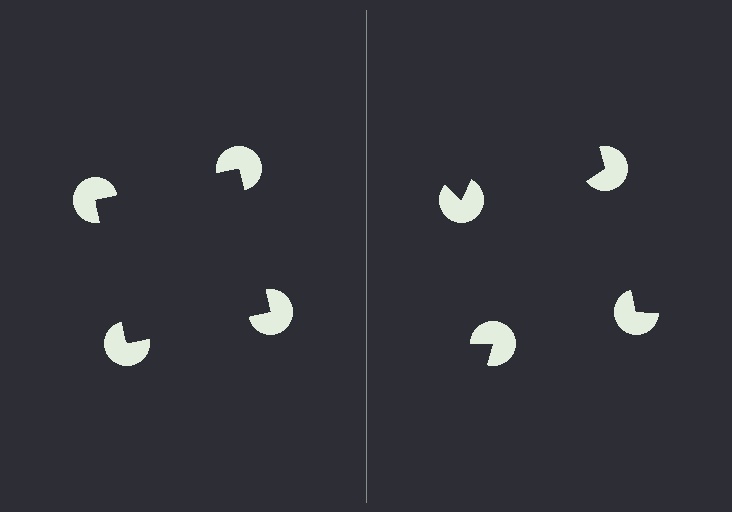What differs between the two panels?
The pac-man discs are positioned identically on both sides; only the wedge orientations differ. On the left they align to a square; on the right they are misaligned.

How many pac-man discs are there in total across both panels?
8 — 4 on each side.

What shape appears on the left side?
An illusory square.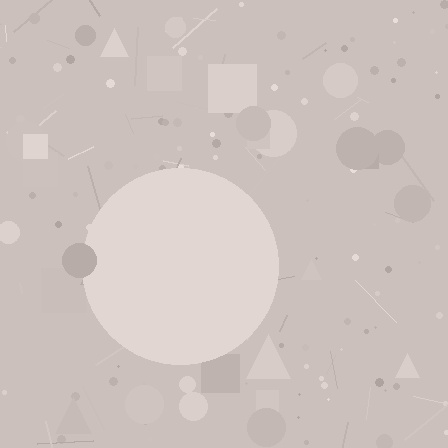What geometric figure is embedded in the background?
A circle is embedded in the background.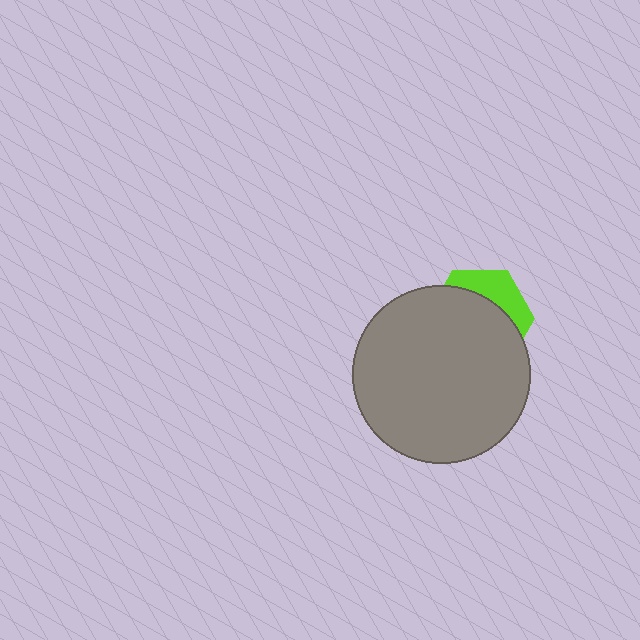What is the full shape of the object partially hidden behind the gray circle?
The partially hidden object is a lime hexagon.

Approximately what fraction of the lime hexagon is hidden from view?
Roughly 70% of the lime hexagon is hidden behind the gray circle.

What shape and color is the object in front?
The object in front is a gray circle.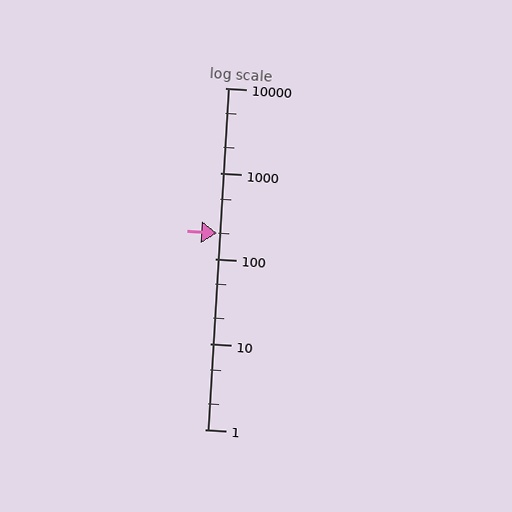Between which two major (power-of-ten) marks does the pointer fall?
The pointer is between 100 and 1000.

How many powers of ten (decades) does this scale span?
The scale spans 4 decades, from 1 to 10000.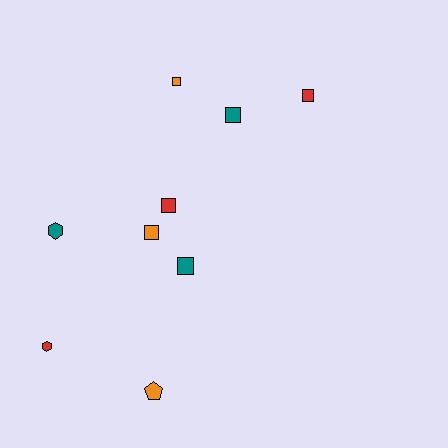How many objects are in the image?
There are 9 objects.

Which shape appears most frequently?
Square, with 6 objects.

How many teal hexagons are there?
There is 1 teal hexagon.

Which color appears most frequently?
Red, with 3 objects.